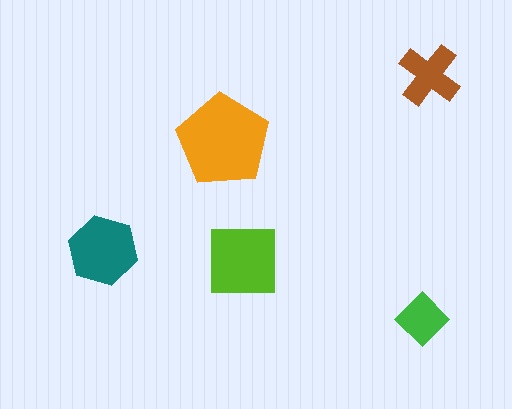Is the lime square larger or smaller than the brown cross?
Larger.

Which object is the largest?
The orange pentagon.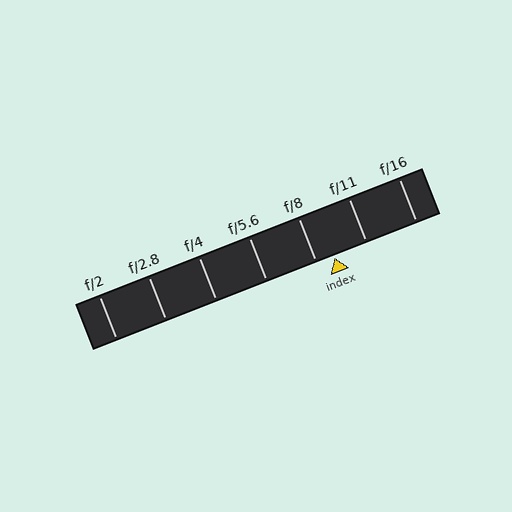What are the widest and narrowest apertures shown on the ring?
The widest aperture shown is f/2 and the narrowest is f/16.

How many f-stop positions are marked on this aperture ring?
There are 7 f-stop positions marked.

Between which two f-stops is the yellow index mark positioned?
The index mark is between f/8 and f/11.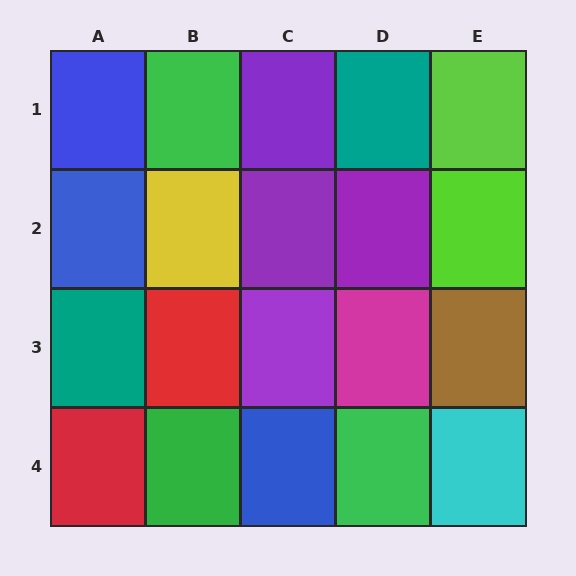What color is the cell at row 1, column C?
Purple.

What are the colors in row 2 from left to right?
Blue, yellow, purple, purple, lime.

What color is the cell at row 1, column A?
Blue.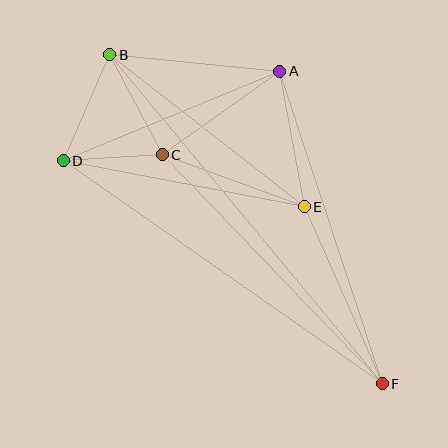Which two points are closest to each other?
Points C and D are closest to each other.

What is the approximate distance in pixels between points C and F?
The distance between C and F is approximately 318 pixels.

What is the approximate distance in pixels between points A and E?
The distance between A and E is approximately 138 pixels.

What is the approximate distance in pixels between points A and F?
The distance between A and F is approximately 329 pixels.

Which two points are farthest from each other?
Points B and F are farthest from each other.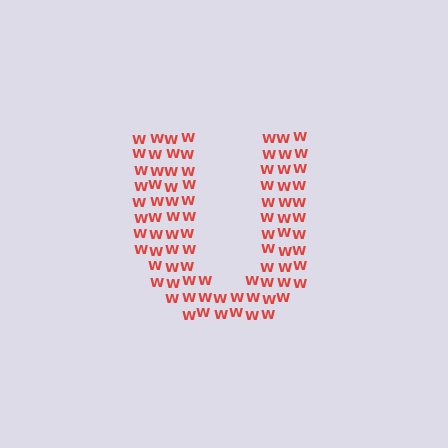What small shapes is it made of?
It is made of small letter W's.